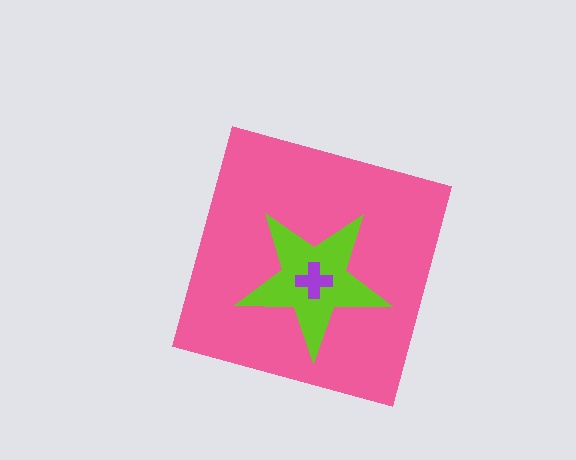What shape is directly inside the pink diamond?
The lime star.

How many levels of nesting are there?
3.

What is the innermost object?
The purple cross.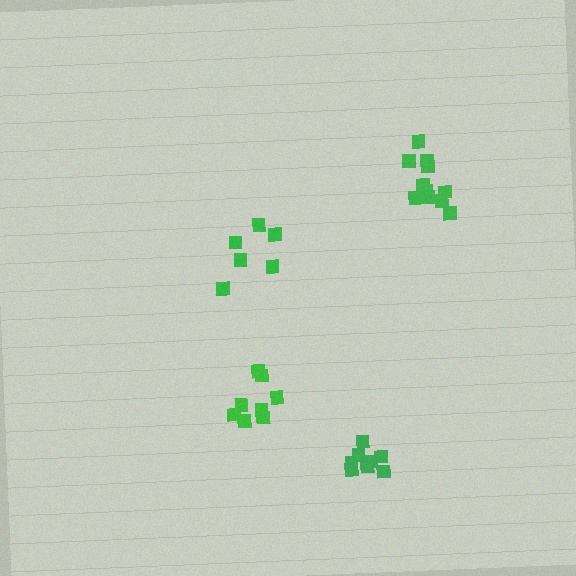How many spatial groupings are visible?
There are 4 spatial groupings.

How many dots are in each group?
Group 1: 8 dots, Group 2: 6 dots, Group 3: 11 dots, Group 4: 8 dots (33 total).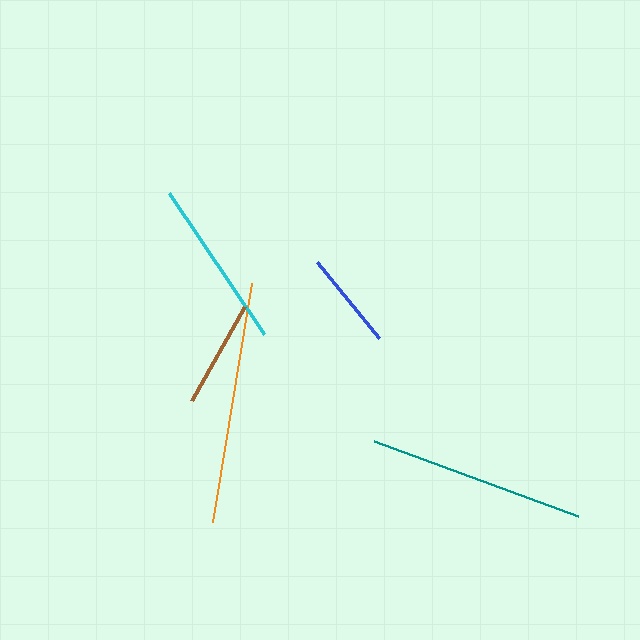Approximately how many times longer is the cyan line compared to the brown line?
The cyan line is approximately 1.6 times the length of the brown line.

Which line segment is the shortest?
The blue line is the shortest at approximately 98 pixels.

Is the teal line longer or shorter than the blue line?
The teal line is longer than the blue line.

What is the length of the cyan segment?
The cyan segment is approximately 170 pixels long.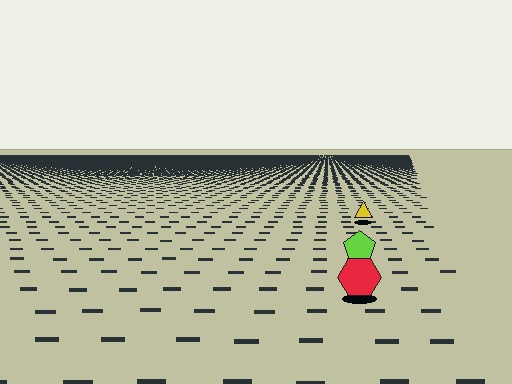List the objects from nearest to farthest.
From nearest to farthest: the red hexagon, the lime pentagon, the yellow triangle.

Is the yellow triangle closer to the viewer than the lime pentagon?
No. The lime pentagon is closer — you can tell from the texture gradient: the ground texture is coarser near it.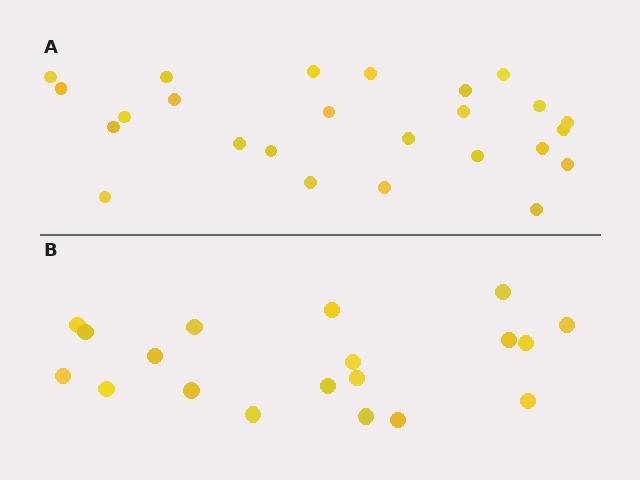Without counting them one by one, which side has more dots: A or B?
Region A (the top region) has more dots.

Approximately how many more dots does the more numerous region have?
Region A has about 6 more dots than region B.